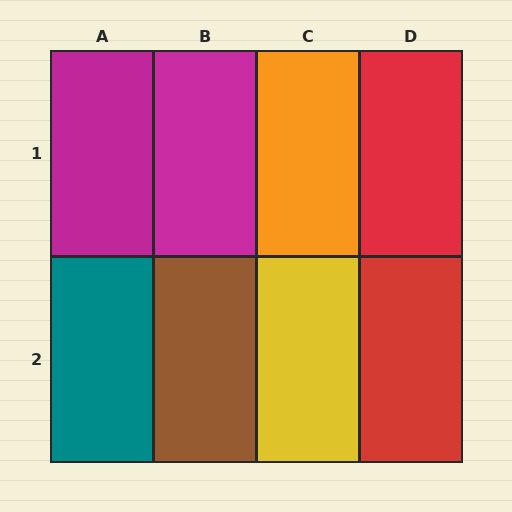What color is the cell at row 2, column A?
Teal.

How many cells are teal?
1 cell is teal.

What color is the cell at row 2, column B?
Brown.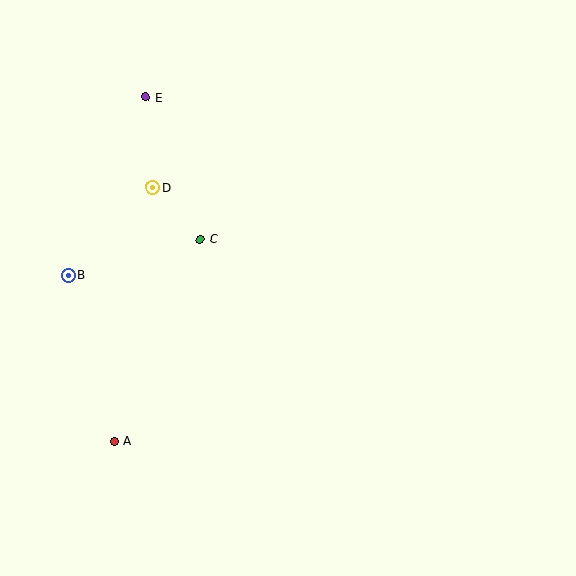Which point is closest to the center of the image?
Point C at (200, 239) is closest to the center.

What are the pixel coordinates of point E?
Point E is at (146, 97).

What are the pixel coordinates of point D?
Point D is at (153, 187).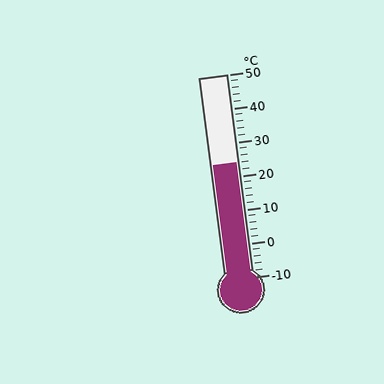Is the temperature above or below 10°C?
The temperature is above 10°C.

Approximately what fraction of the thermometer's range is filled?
The thermometer is filled to approximately 55% of its range.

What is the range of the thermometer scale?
The thermometer scale ranges from -10°C to 50°C.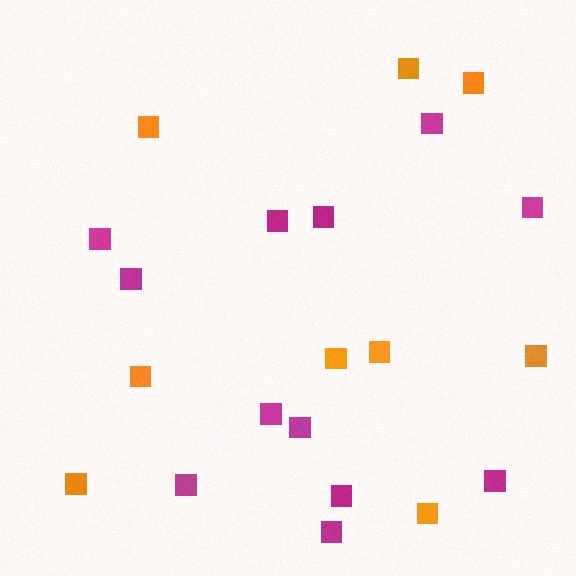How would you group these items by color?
There are 2 groups: one group of orange squares (9) and one group of magenta squares (12).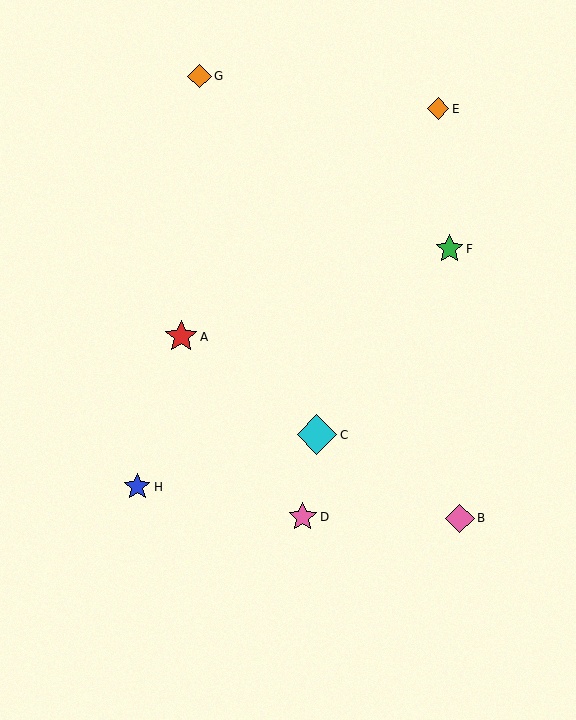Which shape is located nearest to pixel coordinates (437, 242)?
The green star (labeled F) at (449, 249) is nearest to that location.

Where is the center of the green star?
The center of the green star is at (449, 249).